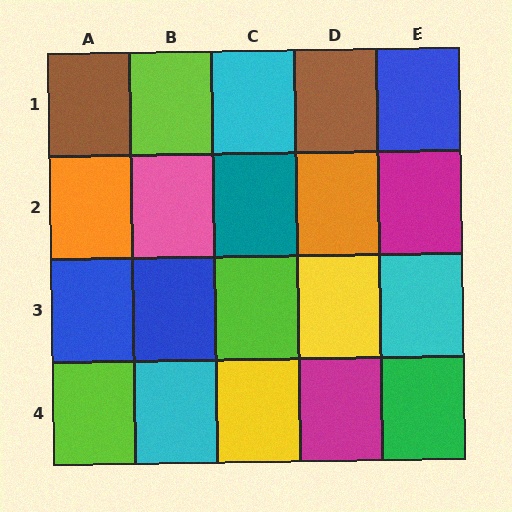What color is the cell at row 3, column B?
Blue.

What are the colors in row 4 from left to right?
Lime, cyan, yellow, magenta, green.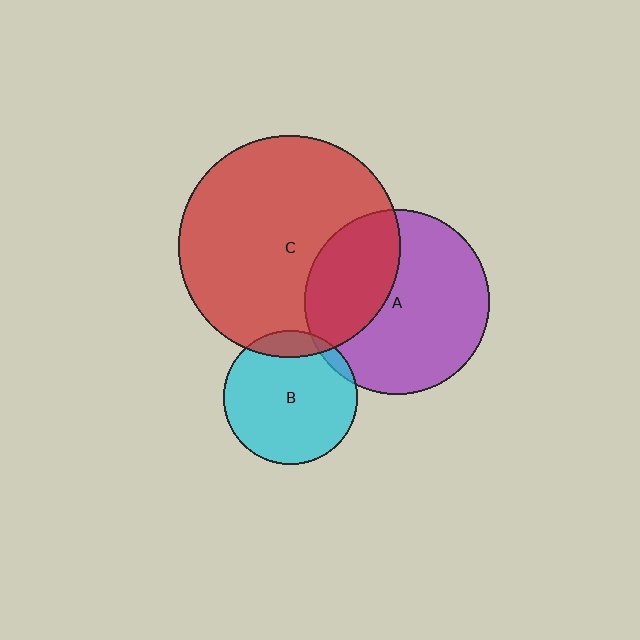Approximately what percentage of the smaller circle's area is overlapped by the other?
Approximately 5%.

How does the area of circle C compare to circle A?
Approximately 1.4 times.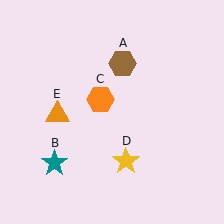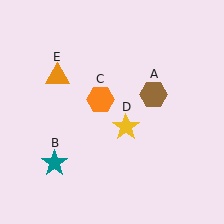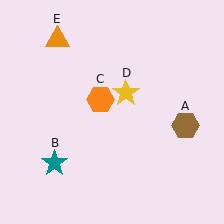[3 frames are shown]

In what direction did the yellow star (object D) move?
The yellow star (object D) moved up.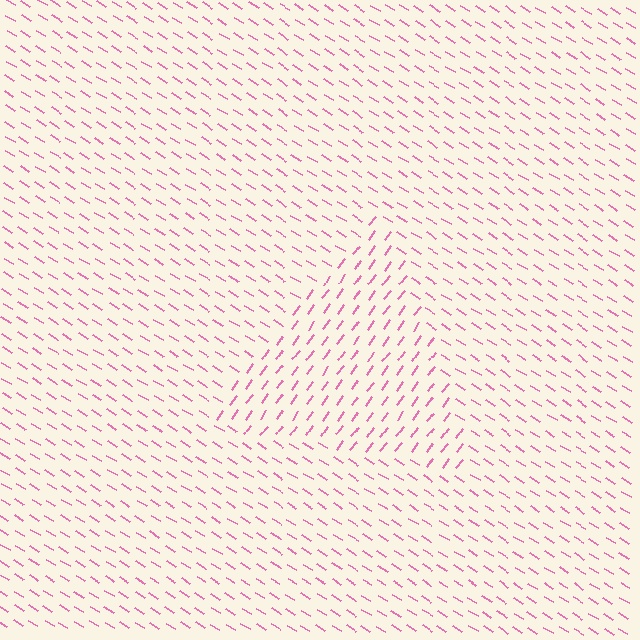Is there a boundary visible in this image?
Yes, there is a texture boundary formed by a change in line orientation.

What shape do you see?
I see a triangle.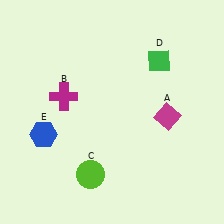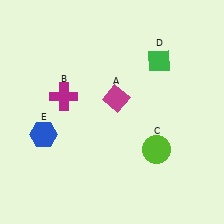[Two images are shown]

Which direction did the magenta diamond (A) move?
The magenta diamond (A) moved left.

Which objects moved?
The objects that moved are: the magenta diamond (A), the lime circle (C).